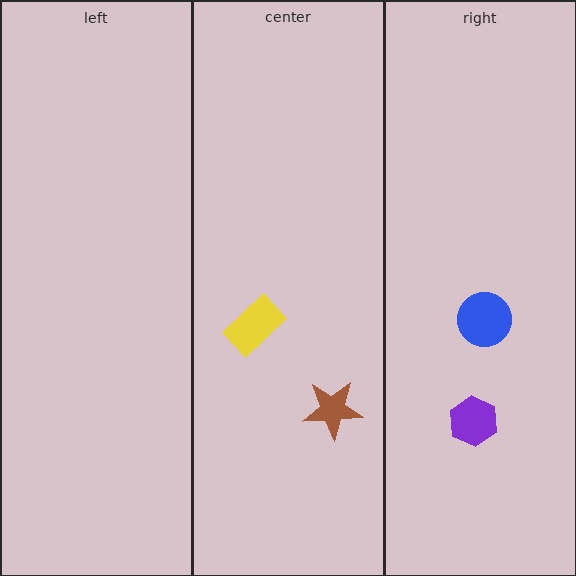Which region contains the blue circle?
The right region.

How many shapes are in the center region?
2.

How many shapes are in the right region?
2.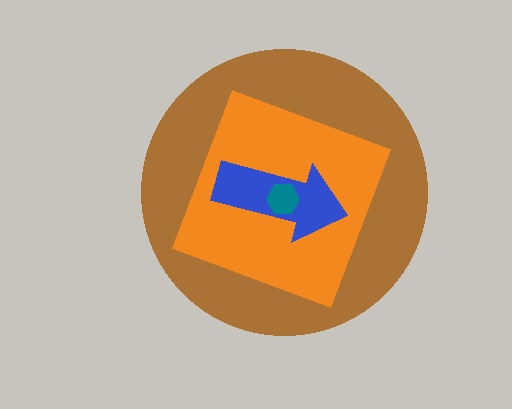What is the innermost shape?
The teal hexagon.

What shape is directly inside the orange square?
The blue arrow.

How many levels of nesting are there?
4.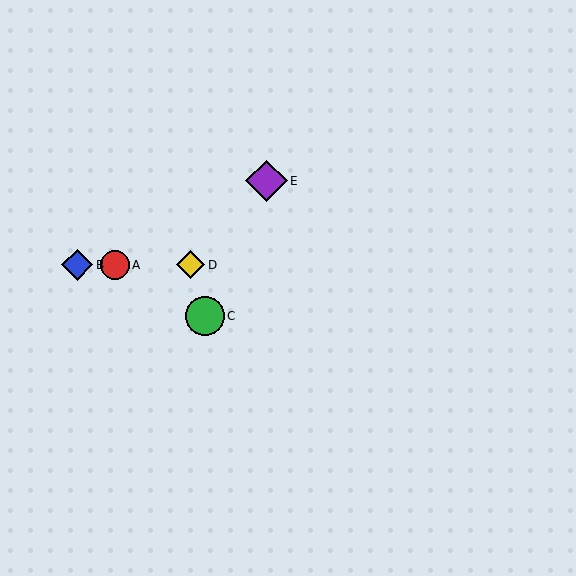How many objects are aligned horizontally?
3 objects (A, B, D) are aligned horizontally.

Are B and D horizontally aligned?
Yes, both are at y≈265.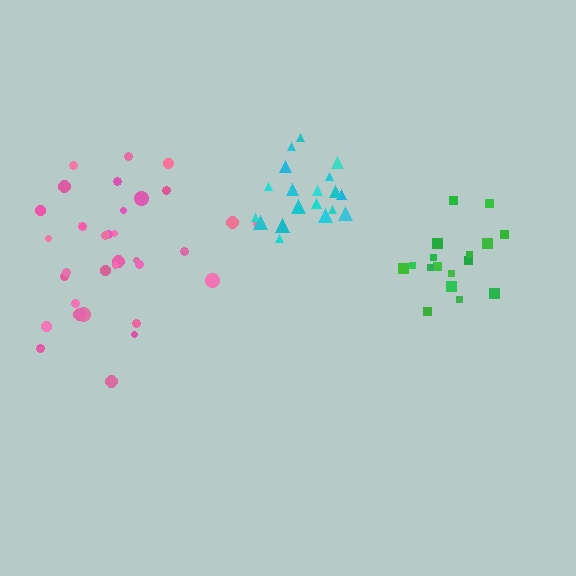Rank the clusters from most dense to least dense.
green, cyan, pink.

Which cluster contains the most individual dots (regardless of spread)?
Pink (33).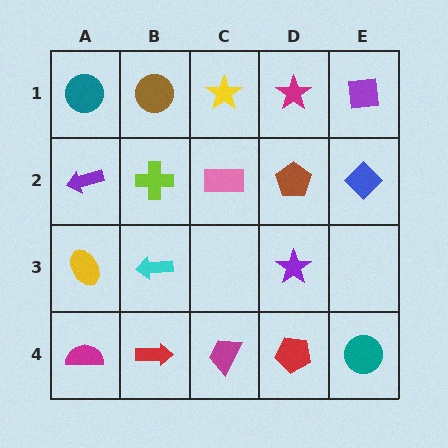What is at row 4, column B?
A red arrow.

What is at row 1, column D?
A magenta star.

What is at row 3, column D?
A purple star.